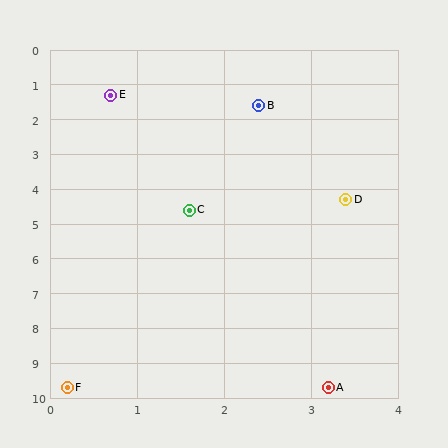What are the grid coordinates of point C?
Point C is at approximately (1.6, 4.6).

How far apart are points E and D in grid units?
Points E and D are about 4.0 grid units apart.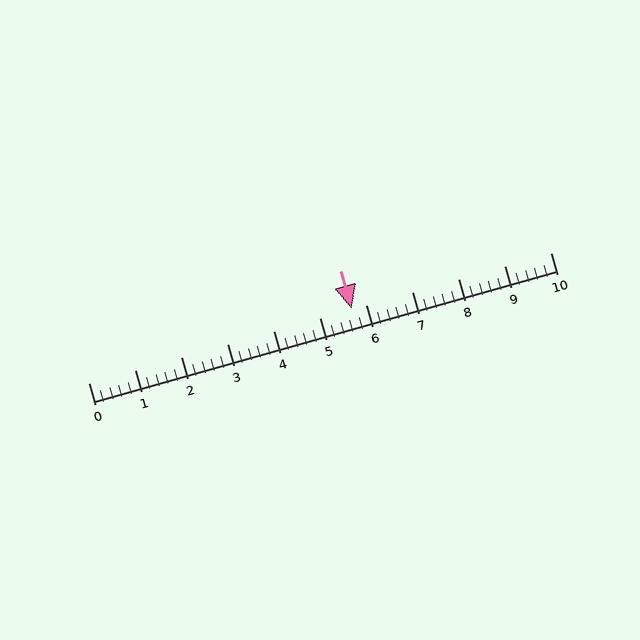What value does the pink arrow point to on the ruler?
The pink arrow points to approximately 5.7.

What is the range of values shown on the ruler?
The ruler shows values from 0 to 10.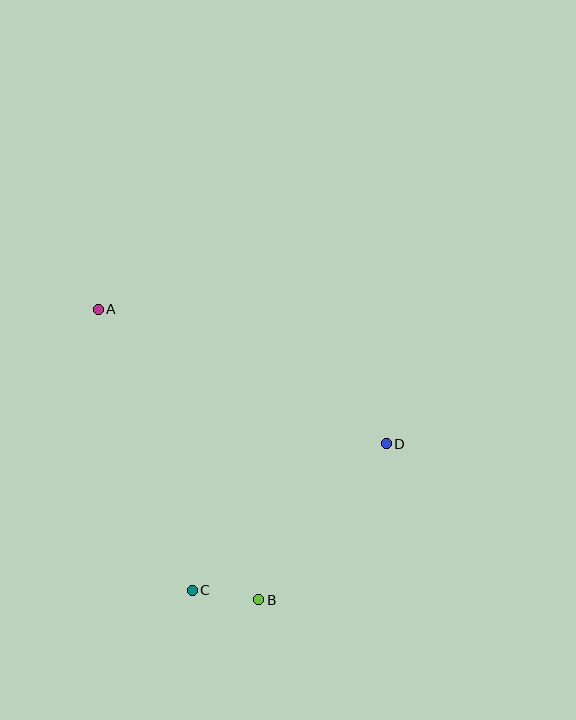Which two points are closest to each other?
Points B and C are closest to each other.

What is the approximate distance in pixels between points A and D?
The distance between A and D is approximately 318 pixels.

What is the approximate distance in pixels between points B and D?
The distance between B and D is approximately 201 pixels.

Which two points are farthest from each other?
Points A and B are farthest from each other.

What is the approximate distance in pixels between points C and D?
The distance between C and D is approximately 243 pixels.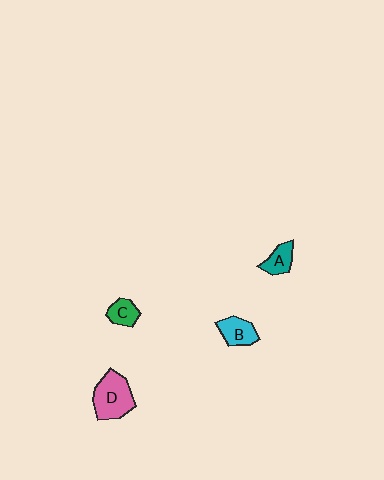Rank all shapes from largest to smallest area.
From largest to smallest: D (pink), B (cyan), A (teal), C (green).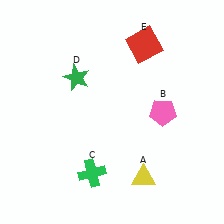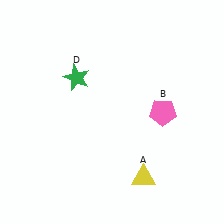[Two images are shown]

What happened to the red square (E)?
The red square (E) was removed in Image 2. It was in the top-right area of Image 1.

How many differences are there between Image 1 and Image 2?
There are 2 differences between the two images.